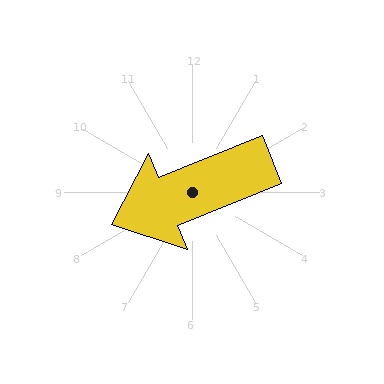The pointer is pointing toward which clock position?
Roughly 8 o'clock.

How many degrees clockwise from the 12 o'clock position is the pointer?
Approximately 248 degrees.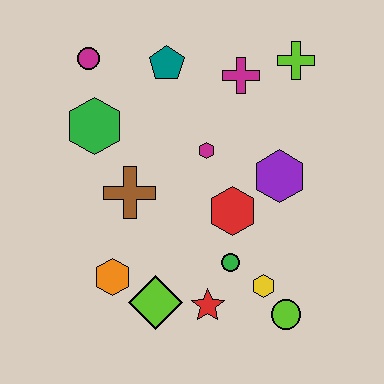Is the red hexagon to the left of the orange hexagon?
No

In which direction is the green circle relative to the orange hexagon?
The green circle is to the right of the orange hexagon.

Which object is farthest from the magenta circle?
The lime circle is farthest from the magenta circle.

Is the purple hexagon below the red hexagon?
No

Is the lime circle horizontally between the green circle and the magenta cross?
No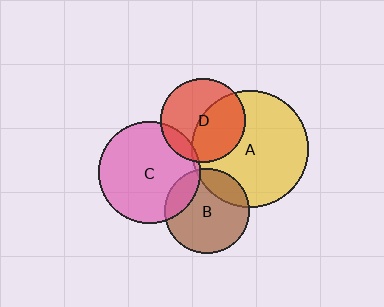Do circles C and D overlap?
Yes.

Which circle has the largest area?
Circle A (yellow).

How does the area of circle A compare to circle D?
Approximately 1.9 times.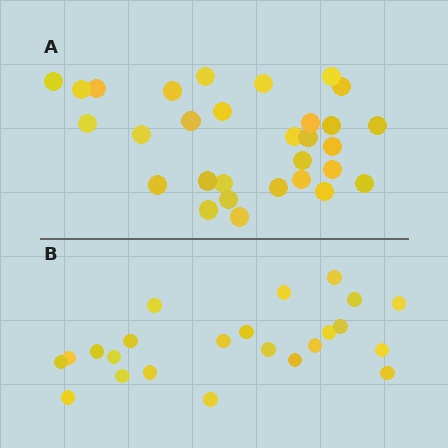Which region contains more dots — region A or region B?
Region A (the top region) has more dots.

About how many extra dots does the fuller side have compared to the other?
Region A has roughly 8 or so more dots than region B.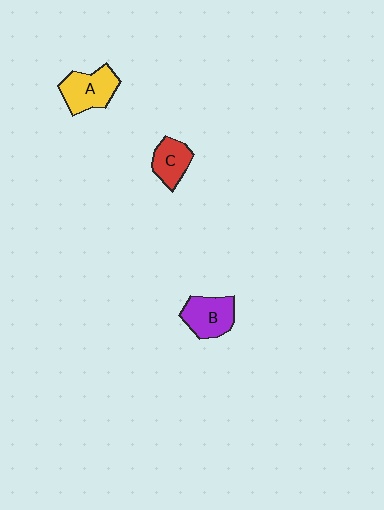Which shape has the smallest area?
Shape C (red).